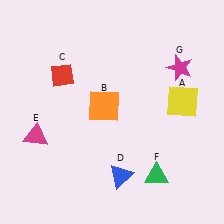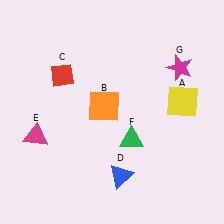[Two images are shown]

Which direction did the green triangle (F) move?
The green triangle (F) moved up.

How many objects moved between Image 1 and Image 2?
1 object moved between the two images.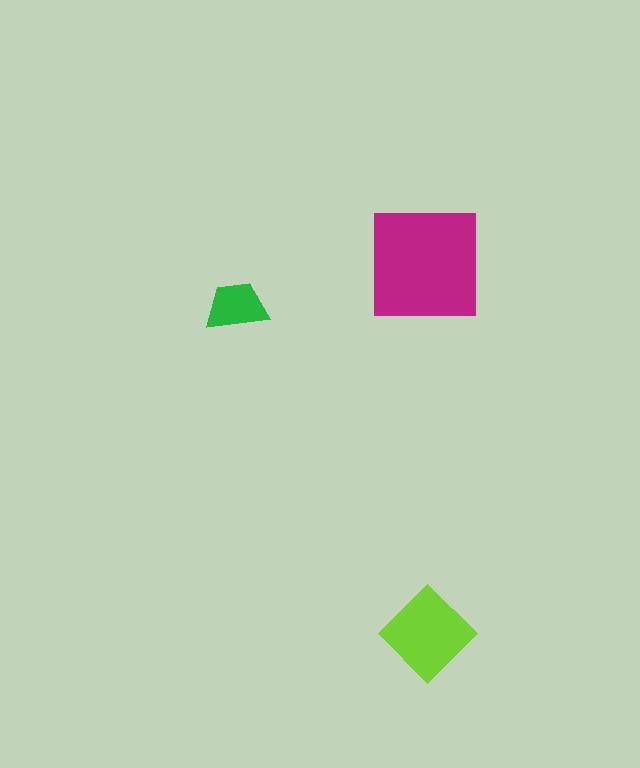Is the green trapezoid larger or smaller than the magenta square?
Smaller.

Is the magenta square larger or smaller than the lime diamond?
Larger.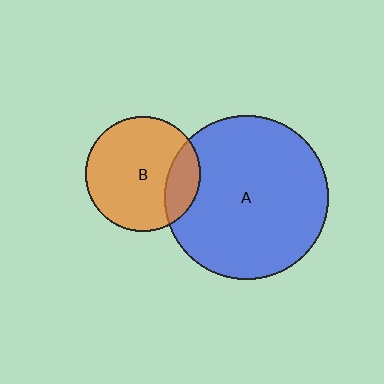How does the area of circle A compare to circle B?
Approximately 2.0 times.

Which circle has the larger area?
Circle A (blue).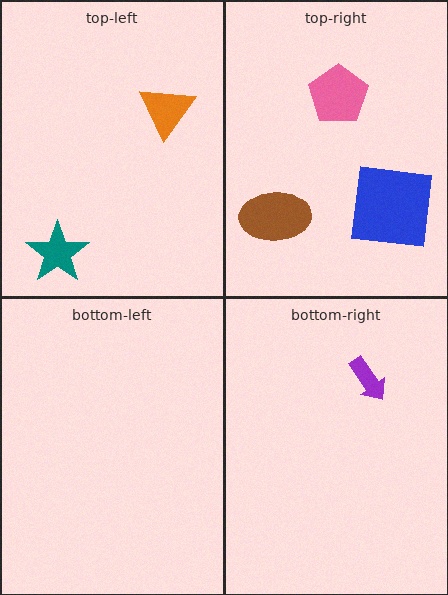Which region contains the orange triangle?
The top-left region.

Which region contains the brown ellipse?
The top-right region.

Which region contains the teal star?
The top-left region.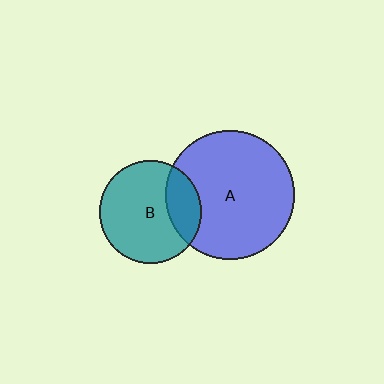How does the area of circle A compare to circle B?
Approximately 1.6 times.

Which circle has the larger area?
Circle A (blue).